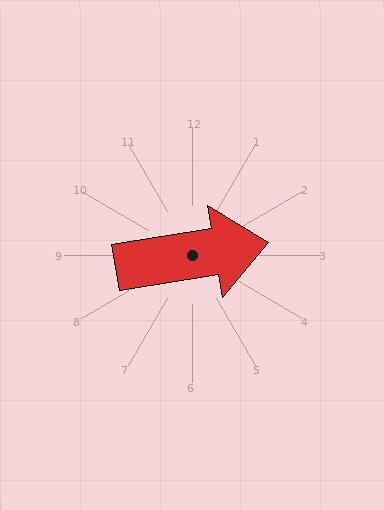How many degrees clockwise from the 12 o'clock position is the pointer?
Approximately 80 degrees.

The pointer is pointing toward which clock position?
Roughly 3 o'clock.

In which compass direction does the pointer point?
East.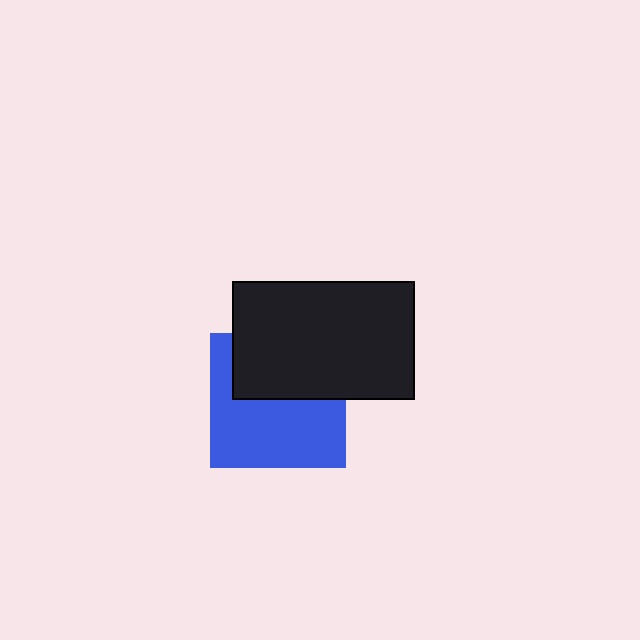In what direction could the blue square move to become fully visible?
The blue square could move down. That would shift it out from behind the black rectangle entirely.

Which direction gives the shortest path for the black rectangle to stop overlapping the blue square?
Moving up gives the shortest separation.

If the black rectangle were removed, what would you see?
You would see the complete blue square.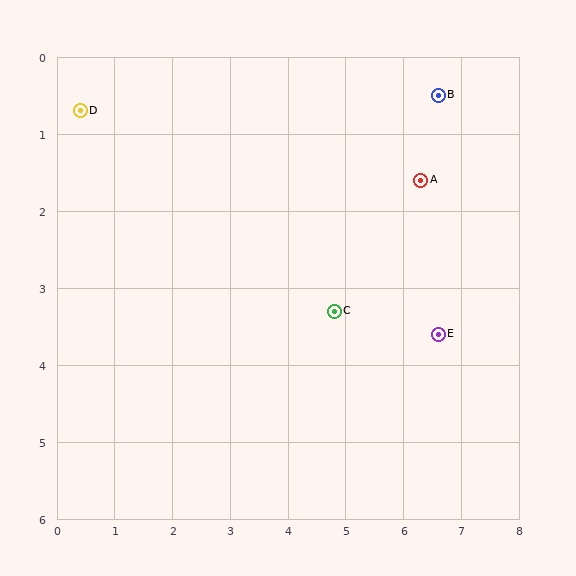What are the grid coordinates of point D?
Point D is at approximately (0.4, 0.7).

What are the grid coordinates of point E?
Point E is at approximately (6.6, 3.6).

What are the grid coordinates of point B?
Point B is at approximately (6.6, 0.5).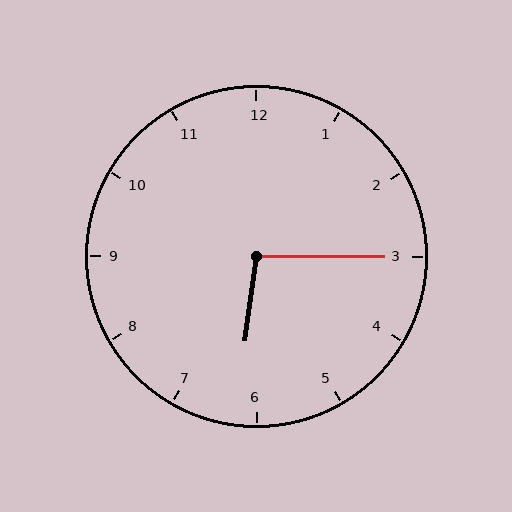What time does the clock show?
6:15.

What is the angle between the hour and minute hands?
Approximately 98 degrees.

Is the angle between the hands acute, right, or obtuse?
It is obtuse.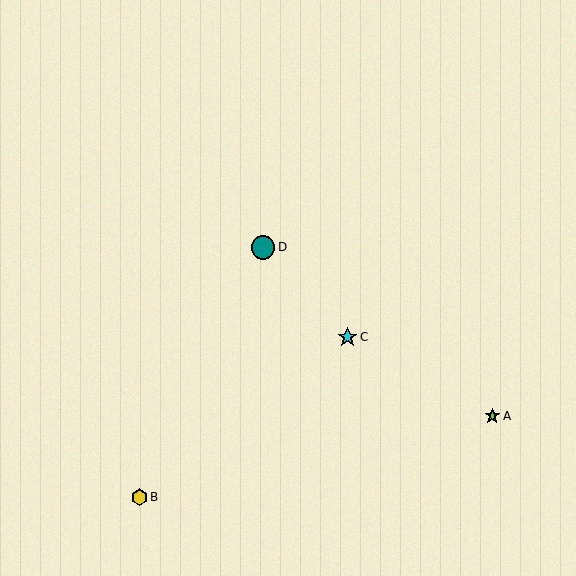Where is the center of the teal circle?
The center of the teal circle is at (263, 247).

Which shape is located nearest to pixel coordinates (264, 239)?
The teal circle (labeled D) at (263, 247) is nearest to that location.